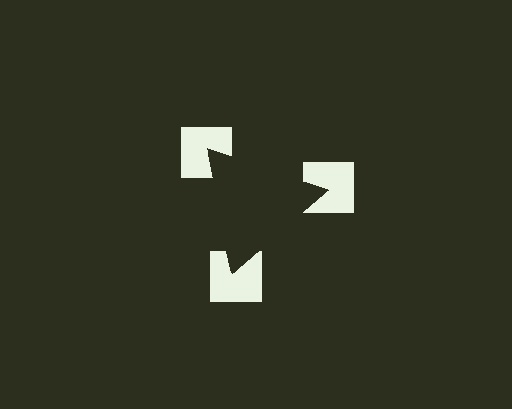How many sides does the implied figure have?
3 sides.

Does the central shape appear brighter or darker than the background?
It typically appears slightly darker than the background, even though no actual brightness change is drawn.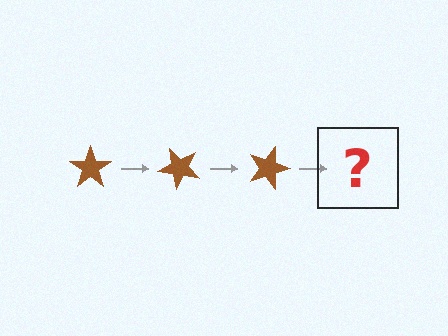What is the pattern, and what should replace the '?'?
The pattern is that the star rotates 45 degrees each step. The '?' should be a brown star rotated 135 degrees.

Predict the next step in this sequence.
The next step is a brown star rotated 135 degrees.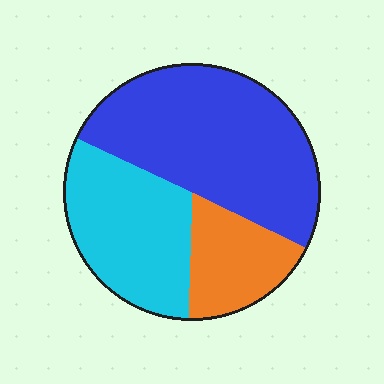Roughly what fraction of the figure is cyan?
Cyan covers 32% of the figure.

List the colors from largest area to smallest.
From largest to smallest: blue, cyan, orange.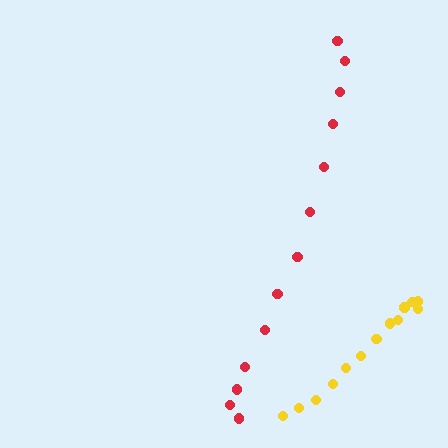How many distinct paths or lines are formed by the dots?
There are 2 distinct paths.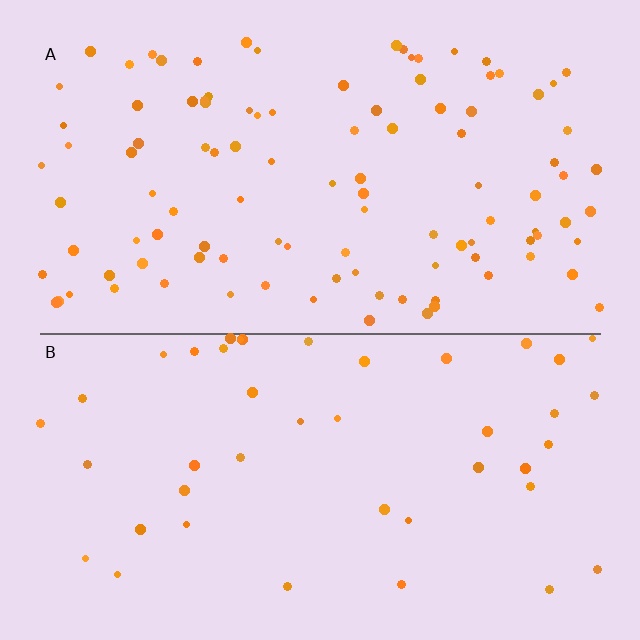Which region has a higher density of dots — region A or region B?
A (the top).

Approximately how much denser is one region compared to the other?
Approximately 2.4× — region A over region B.